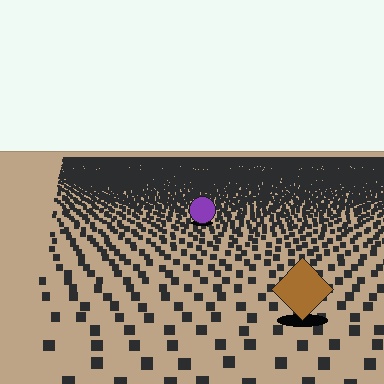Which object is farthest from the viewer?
The purple circle is farthest from the viewer. It appears smaller and the ground texture around it is denser.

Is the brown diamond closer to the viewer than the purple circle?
Yes. The brown diamond is closer — you can tell from the texture gradient: the ground texture is coarser near it.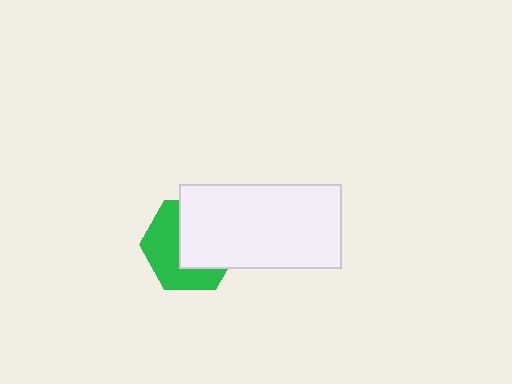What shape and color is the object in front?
The object in front is a white rectangle.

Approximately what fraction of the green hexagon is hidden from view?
Roughly 52% of the green hexagon is hidden behind the white rectangle.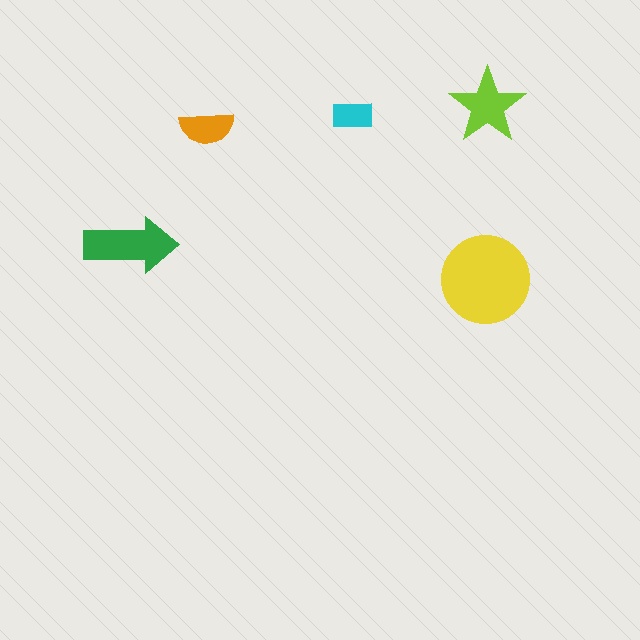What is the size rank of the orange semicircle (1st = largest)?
4th.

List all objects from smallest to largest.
The cyan rectangle, the orange semicircle, the lime star, the green arrow, the yellow circle.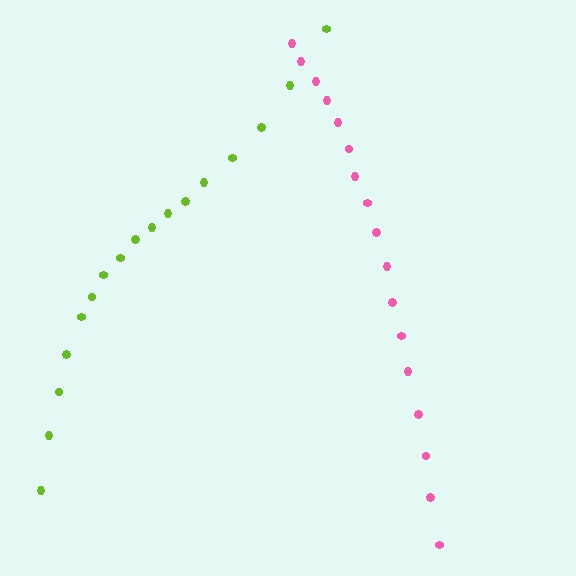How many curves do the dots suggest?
There are 2 distinct paths.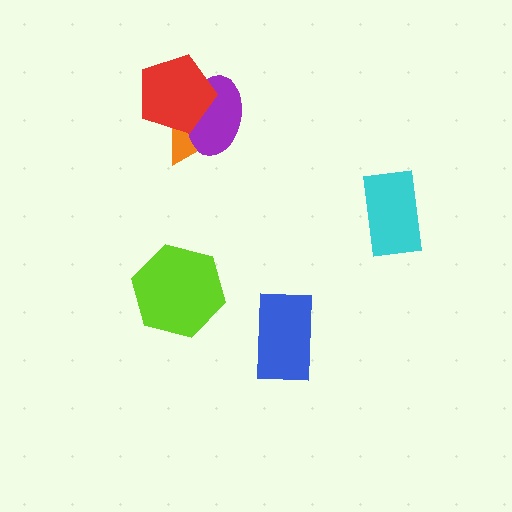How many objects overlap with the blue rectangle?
0 objects overlap with the blue rectangle.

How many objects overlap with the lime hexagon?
0 objects overlap with the lime hexagon.